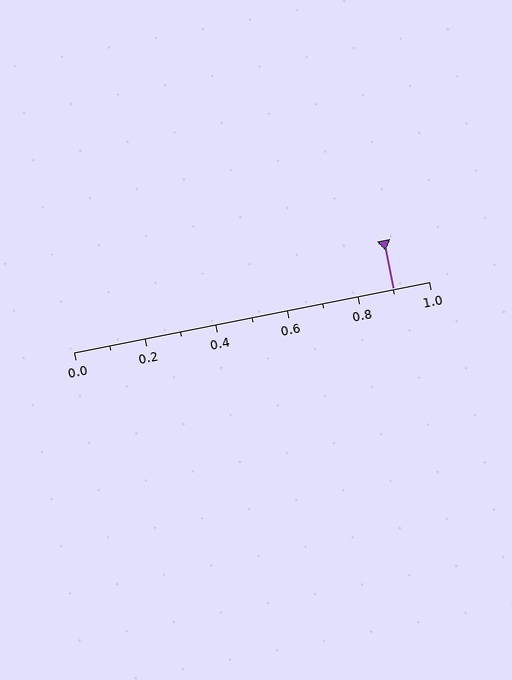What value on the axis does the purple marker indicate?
The marker indicates approximately 0.9.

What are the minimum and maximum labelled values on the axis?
The axis runs from 0.0 to 1.0.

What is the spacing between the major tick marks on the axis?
The major ticks are spaced 0.2 apart.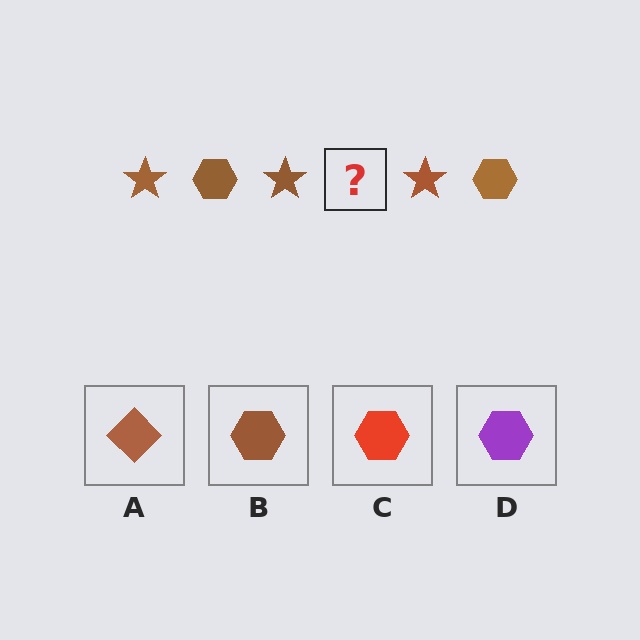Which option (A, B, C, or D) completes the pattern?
B.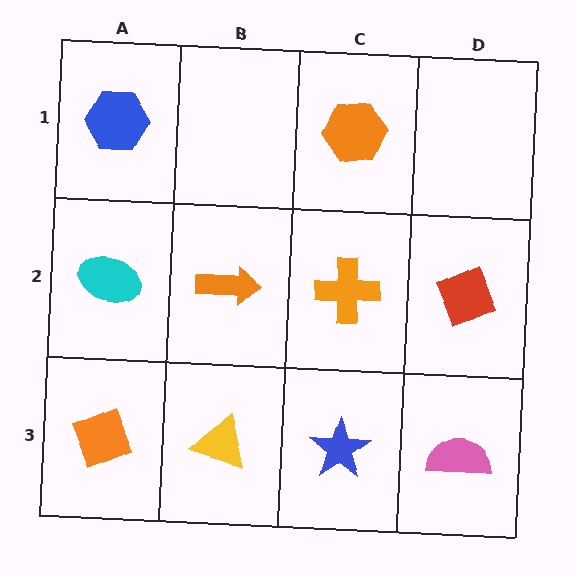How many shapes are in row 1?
2 shapes.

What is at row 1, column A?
A blue hexagon.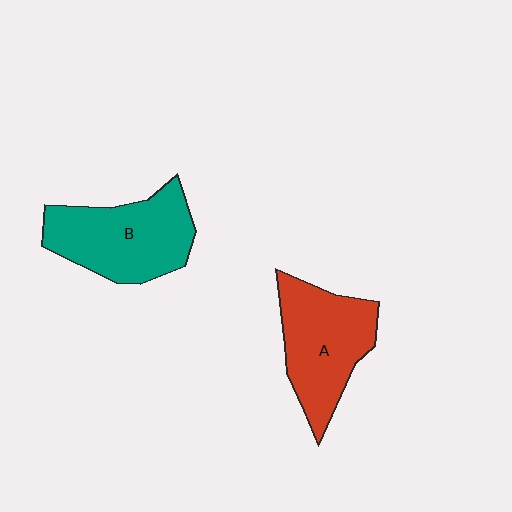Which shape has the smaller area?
Shape A (red).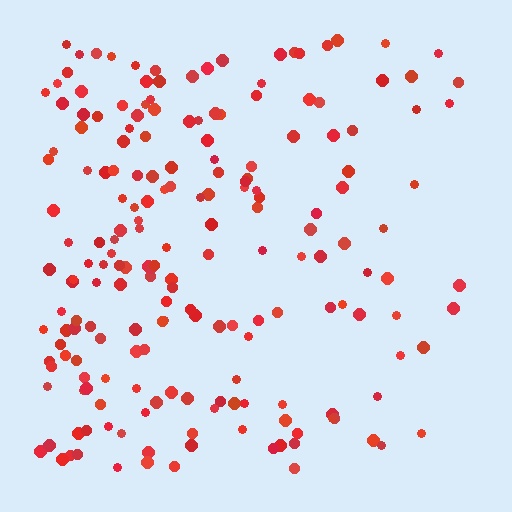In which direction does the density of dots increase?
From right to left, with the left side densest.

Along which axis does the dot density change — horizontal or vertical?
Horizontal.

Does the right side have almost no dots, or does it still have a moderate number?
Still a moderate number, just noticeably fewer than the left.